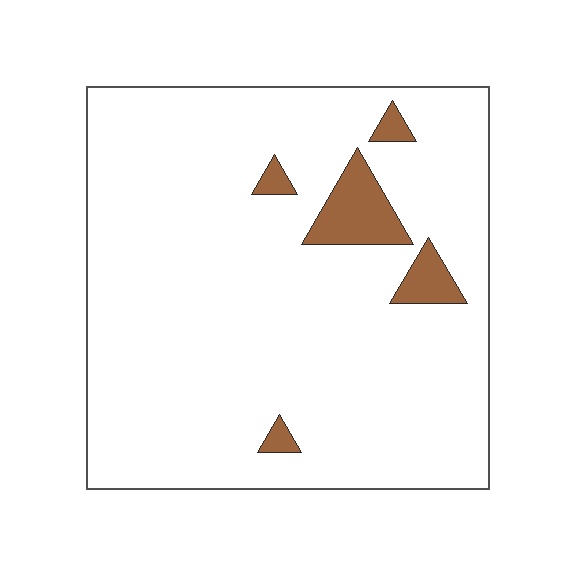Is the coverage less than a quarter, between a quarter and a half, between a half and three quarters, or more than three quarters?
Less than a quarter.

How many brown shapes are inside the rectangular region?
5.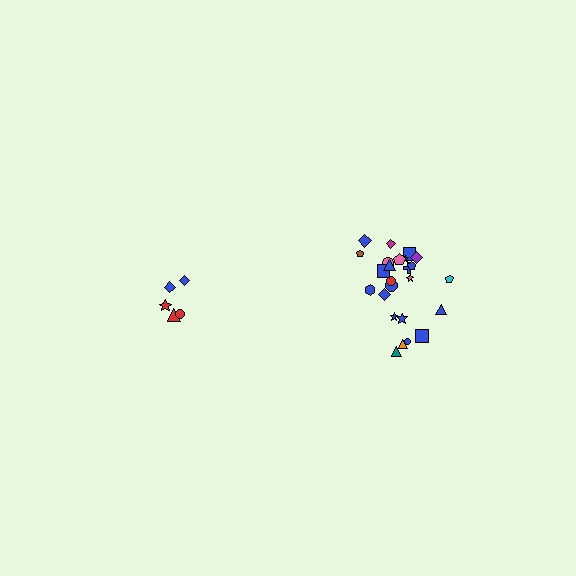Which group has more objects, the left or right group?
The right group.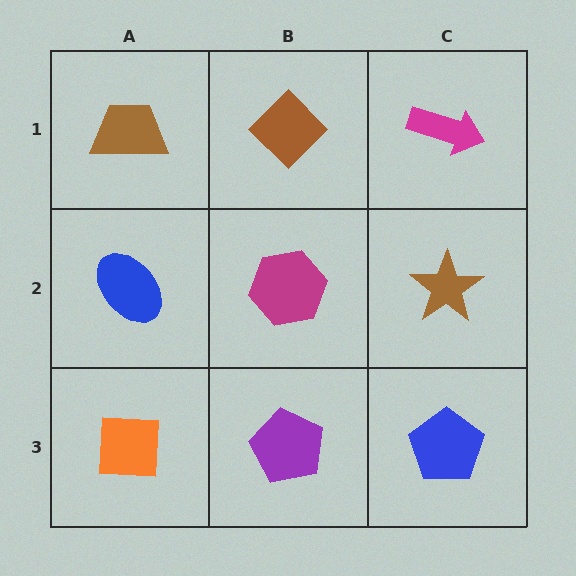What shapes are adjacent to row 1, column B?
A magenta hexagon (row 2, column B), a brown trapezoid (row 1, column A), a magenta arrow (row 1, column C).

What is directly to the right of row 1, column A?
A brown diamond.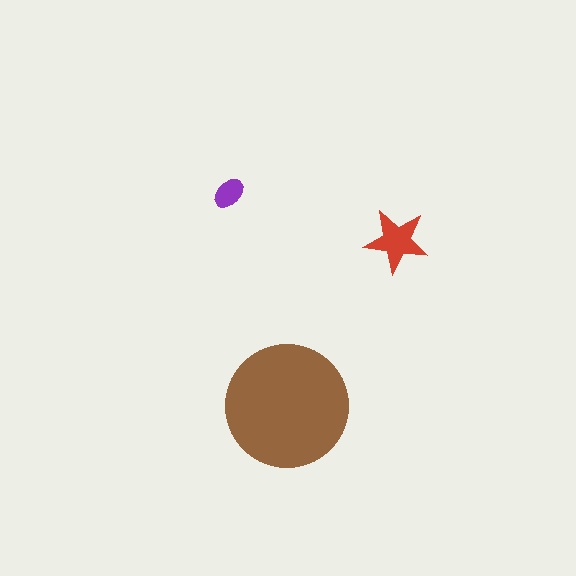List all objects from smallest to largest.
The purple ellipse, the red star, the brown circle.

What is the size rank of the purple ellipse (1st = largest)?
3rd.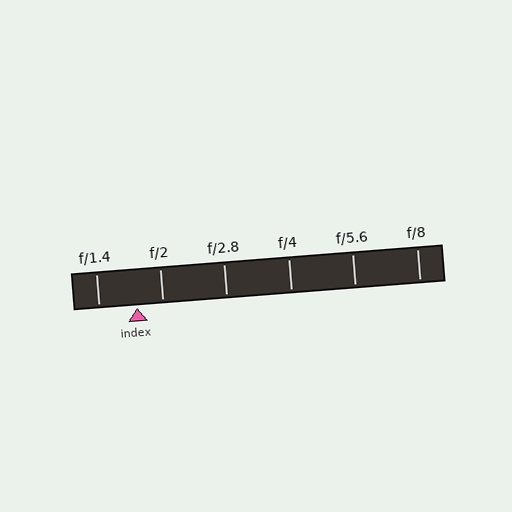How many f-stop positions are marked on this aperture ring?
There are 6 f-stop positions marked.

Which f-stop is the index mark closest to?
The index mark is closest to f/2.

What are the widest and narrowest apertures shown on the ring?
The widest aperture shown is f/1.4 and the narrowest is f/8.